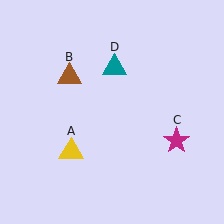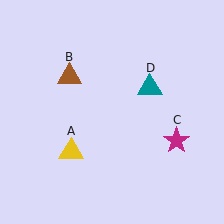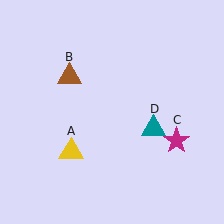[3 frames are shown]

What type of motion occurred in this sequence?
The teal triangle (object D) rotated clockwise around the center of the scene.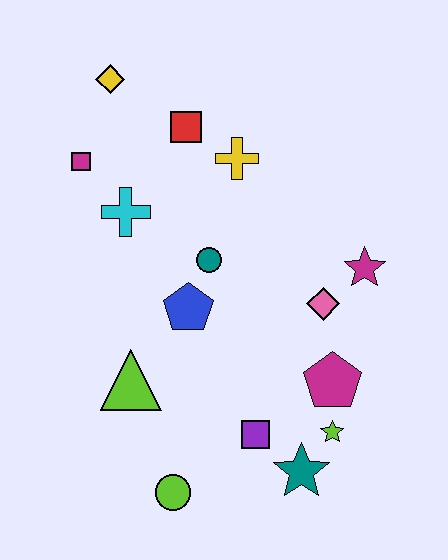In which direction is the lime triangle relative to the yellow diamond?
The lime triangle is below the yellow diamond.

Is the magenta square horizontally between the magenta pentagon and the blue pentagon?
No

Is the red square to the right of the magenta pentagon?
No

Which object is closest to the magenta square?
The cyan cross is closest to the magenta square.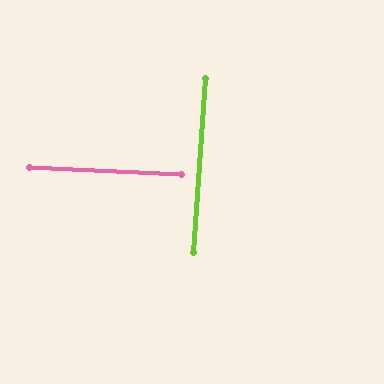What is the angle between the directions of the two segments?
Approximately 88 degrees.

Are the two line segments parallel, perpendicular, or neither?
Perpendicular — they meet at approximately 88°.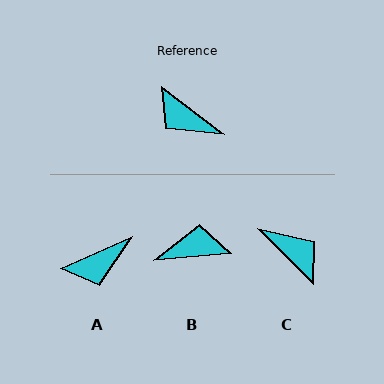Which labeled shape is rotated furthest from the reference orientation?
C, about 173 degrees away.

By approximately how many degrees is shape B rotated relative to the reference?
Approximately 137 degrees clockwise.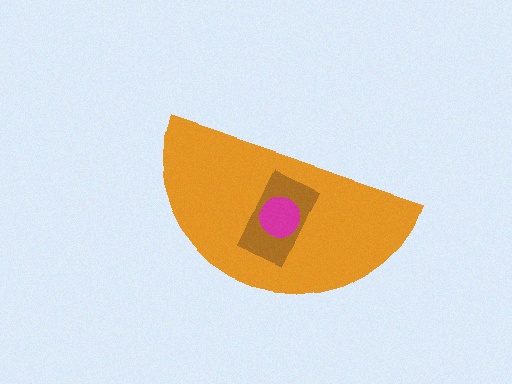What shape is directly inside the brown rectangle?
The magenta circle.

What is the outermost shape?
The orange semicircle.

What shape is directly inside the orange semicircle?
The brown rectangle.